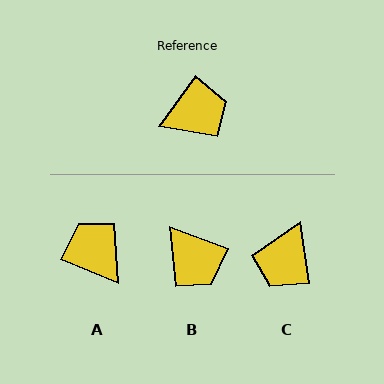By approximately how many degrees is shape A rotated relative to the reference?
Approximately 104 degrees counter-clockwise.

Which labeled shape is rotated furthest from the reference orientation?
C, about 135 degrees away.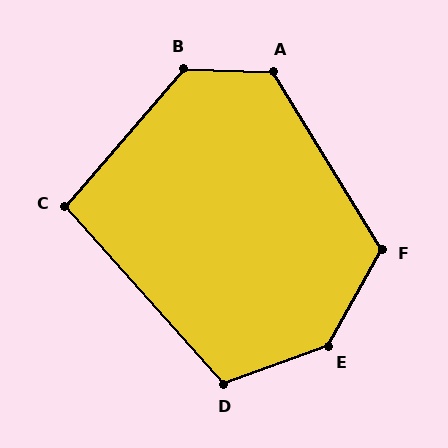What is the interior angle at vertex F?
Approximately 119 degrees (obtuse).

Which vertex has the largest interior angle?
E, at approximately 140 degrees.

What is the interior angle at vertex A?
Approximately 123 degrees (obtuse).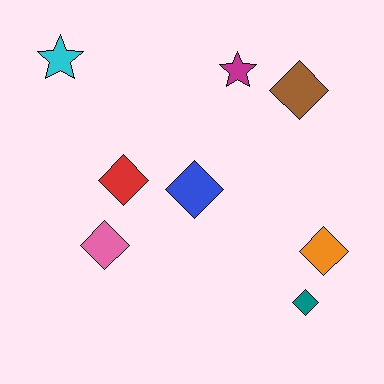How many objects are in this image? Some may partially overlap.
There are 8 objects.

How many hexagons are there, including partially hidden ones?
There are no hexagons.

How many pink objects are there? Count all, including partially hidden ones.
There is 1 pink object.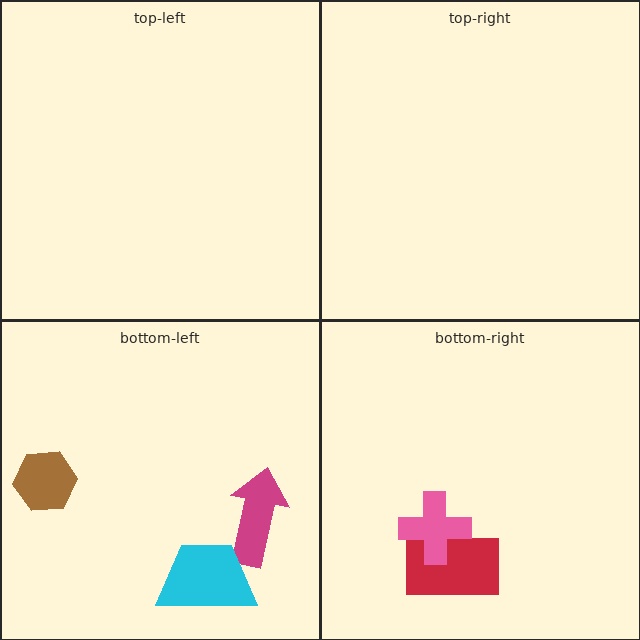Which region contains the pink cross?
The bottom-right region.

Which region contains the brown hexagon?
The bottom-left region.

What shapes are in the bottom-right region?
The red rectangle, the pink cross.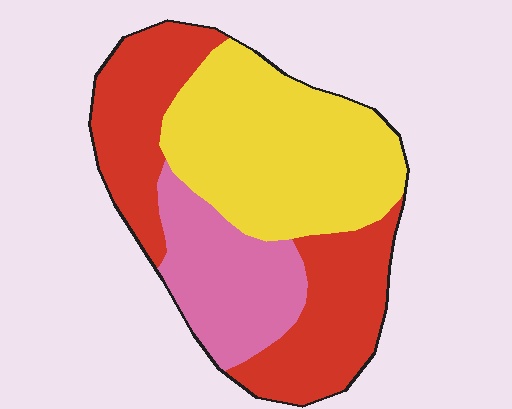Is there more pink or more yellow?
Yellow.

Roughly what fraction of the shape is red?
Red takes up about two fifths (2/5) of the shape.